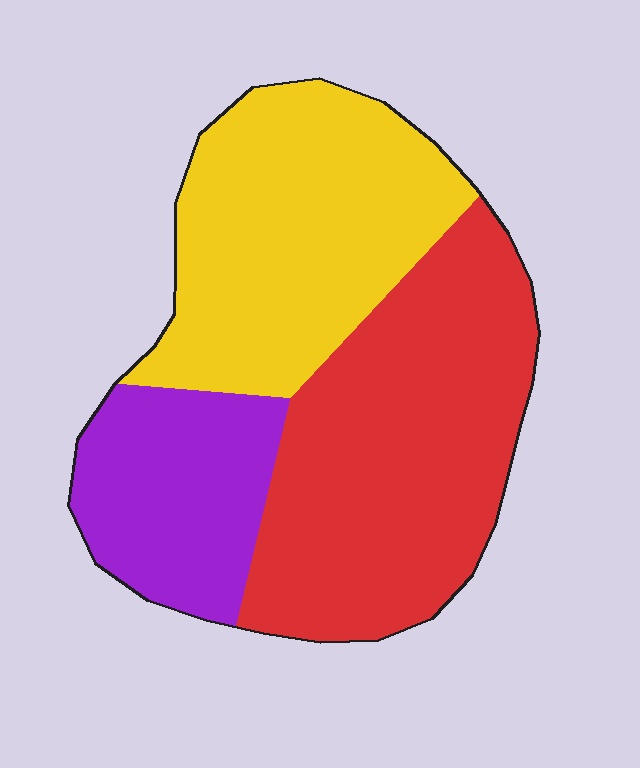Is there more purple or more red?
Red.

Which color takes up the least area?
Purple, at roughly 20%.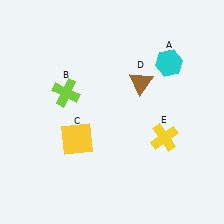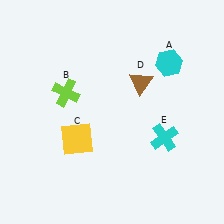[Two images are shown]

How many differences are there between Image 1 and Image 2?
There is 1 difference between the two images.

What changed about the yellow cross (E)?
In Image 1, E is yellow. In Image 2, it changed to cyan.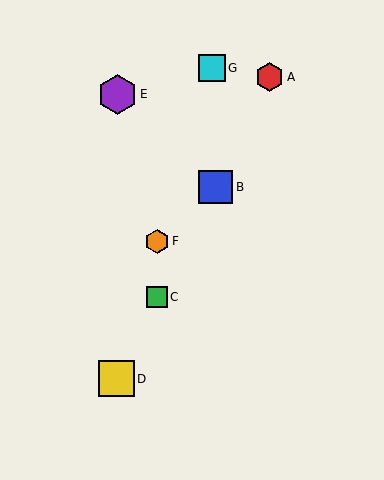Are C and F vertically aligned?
Yes, both are at x≈157.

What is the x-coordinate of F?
Object F is at x≈157.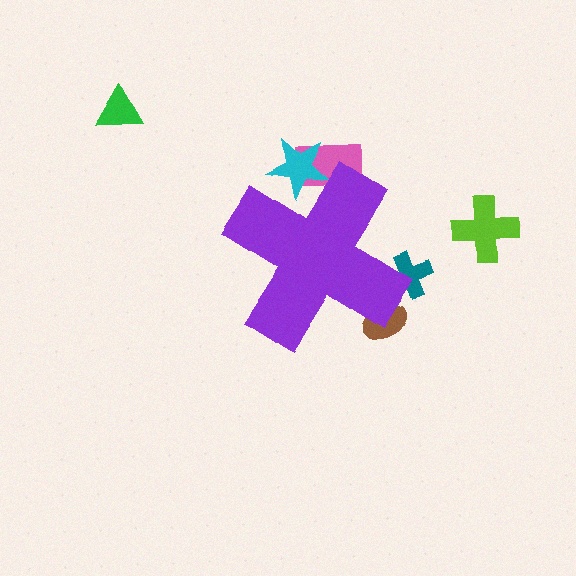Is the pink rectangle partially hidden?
Yes, the pink rectangle is partially hidden behind the purple cross.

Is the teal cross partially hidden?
Yes, the teal cross is partially hidden behind the purple cross.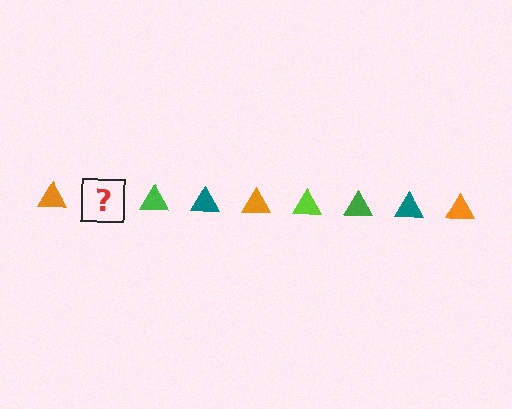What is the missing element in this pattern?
The missing element is a lime triangle.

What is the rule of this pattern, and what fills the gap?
The rule is that the pattern cycles through orange, lime, green, teal triangles. The gap should be filled with a lime triangle.